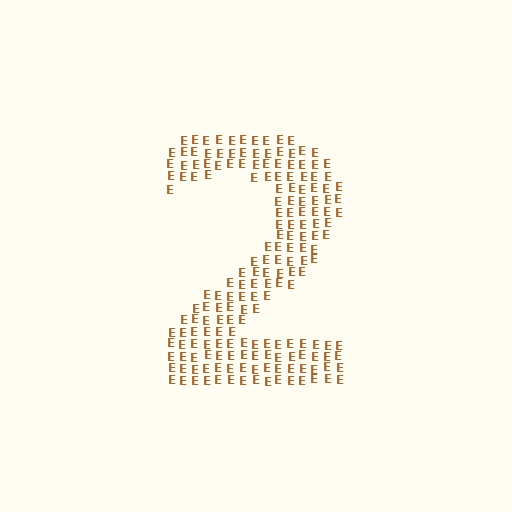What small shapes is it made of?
It is made of small letter E's.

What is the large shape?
The large shape is the digit 2.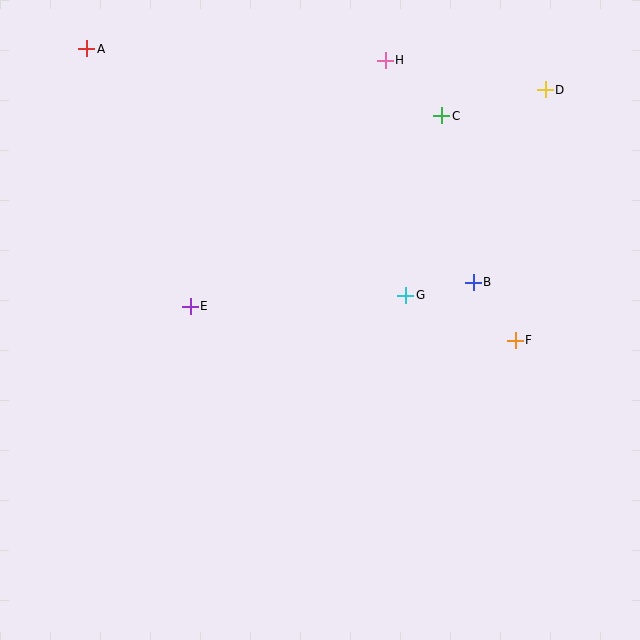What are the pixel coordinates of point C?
Point C is at (442, 116).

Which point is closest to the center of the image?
Point G at (406, 295) is closest to the center.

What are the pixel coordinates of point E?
Point E is at (190, 306).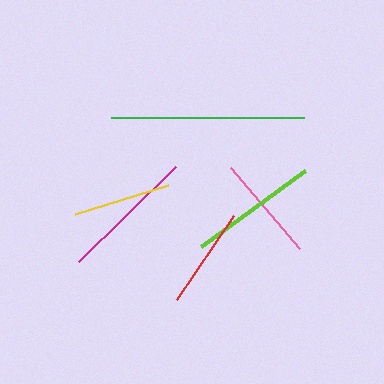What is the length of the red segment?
The red segment is approximately 101 pixels long.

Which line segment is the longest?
The green line is the longest at approximately 192 pixels.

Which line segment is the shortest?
The yellow line is the shortest at approximately 97 pixels.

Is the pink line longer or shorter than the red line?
The pink line is longer than the red line.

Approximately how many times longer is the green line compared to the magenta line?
The green line is approximately 1.4 times the length of the magenta line.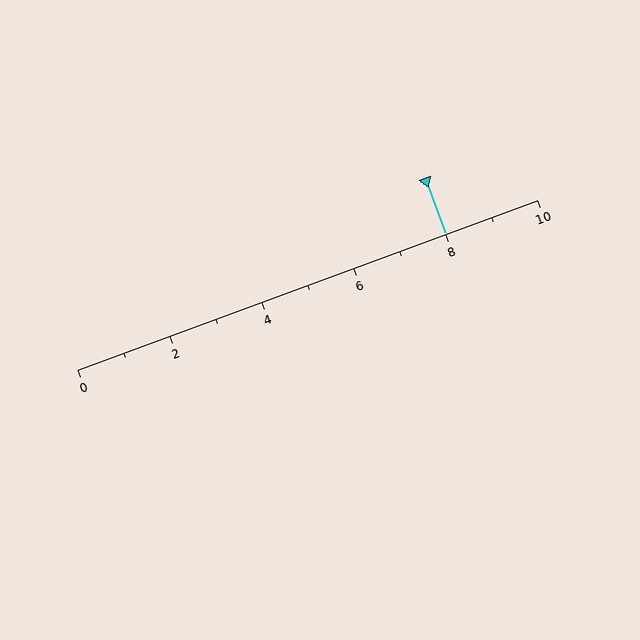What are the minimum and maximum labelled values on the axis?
The axis runs from 0 to 10.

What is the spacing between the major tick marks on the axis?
The major ticks are spaced 2 apart.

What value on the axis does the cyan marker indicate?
The marker indicates approximately 8.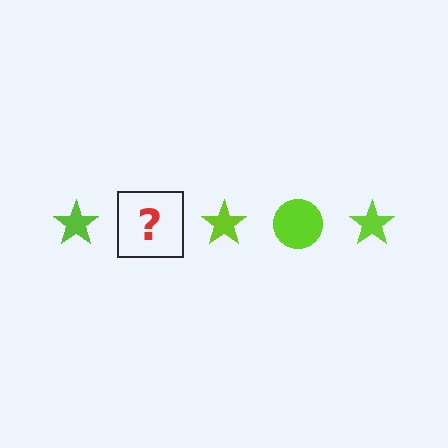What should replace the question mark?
The question mark should be replaced with a lime circle.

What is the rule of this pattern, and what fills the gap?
The rule is that the pattern cycles through star, circle shapes in lime. The gap should be filled with a lime circle.